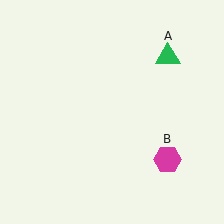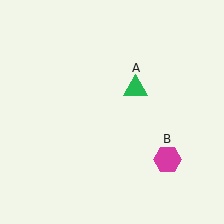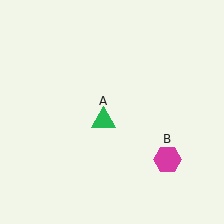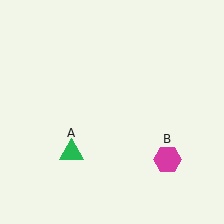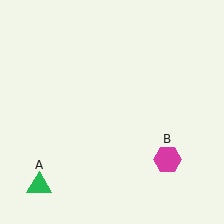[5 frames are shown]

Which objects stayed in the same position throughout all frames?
Magenta hexagon (object B) remained stationary.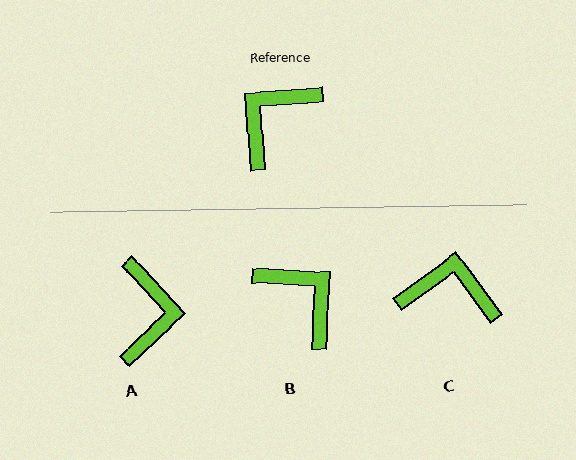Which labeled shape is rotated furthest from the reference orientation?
A, about 141 degrees away.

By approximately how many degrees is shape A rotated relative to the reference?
Approximately 141 degrees clockwise.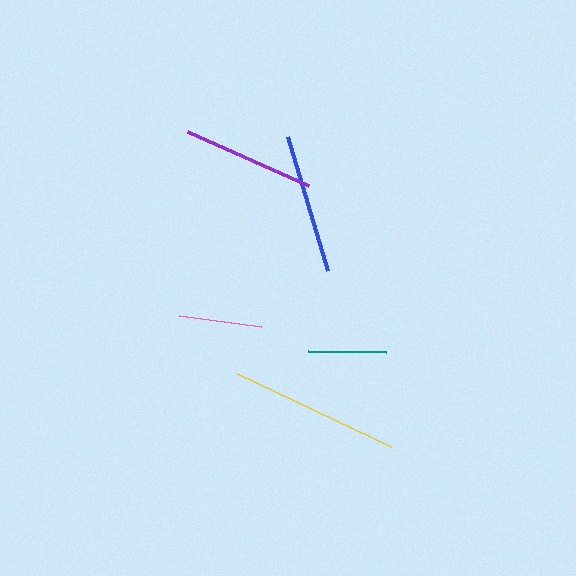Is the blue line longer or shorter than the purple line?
The blue line is longer than the purple line.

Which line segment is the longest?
The yellow line is the longest at approximately 170 pixels.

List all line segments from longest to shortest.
From longest to shortest: yellow, blue, purple, pink, teal.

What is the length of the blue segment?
The blue segment is approximately 140 pixels long.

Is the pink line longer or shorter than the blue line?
The blue line is longer than the pink line.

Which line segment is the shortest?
The teal line is the shortest at approximately 78 pixels.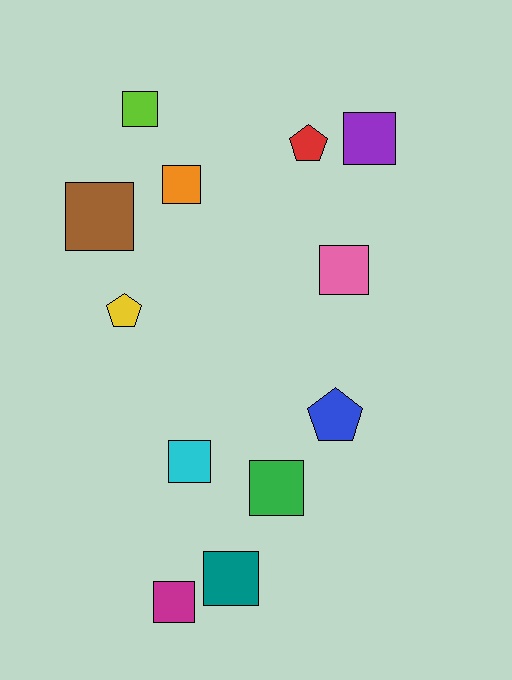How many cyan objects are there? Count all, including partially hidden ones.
There is 1 cyan object.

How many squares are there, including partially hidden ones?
There are 9 squares.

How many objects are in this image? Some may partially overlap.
There are 12 objects.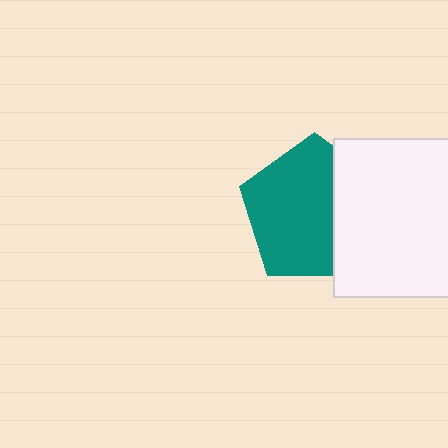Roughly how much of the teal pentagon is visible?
Most of it is visible (roughly 67%).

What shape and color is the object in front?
The object in front is a white square.